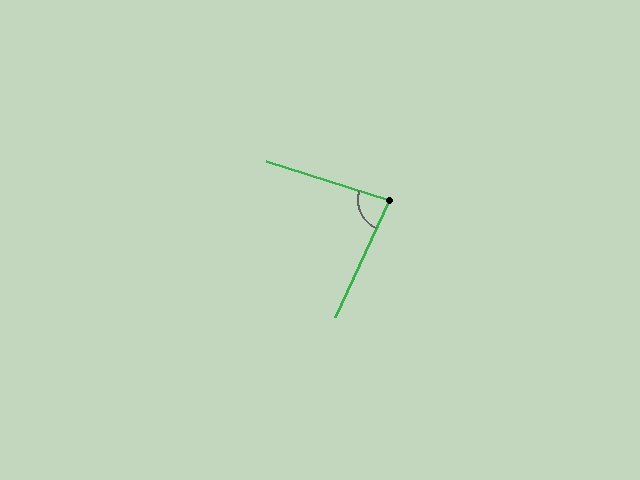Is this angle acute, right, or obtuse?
It is acute.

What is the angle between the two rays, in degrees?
Approximately 83 degrees.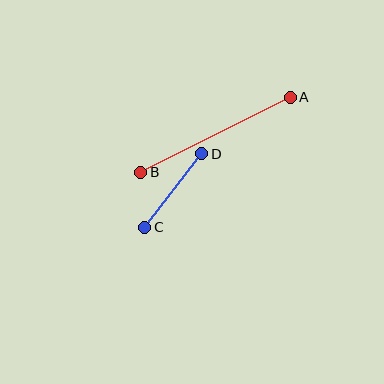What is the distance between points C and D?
The distance is approximately 93 pixels.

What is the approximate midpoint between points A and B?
The midpoint is at approximately (216, 135) pixels.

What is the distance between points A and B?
The distance is approximately 167 pixels.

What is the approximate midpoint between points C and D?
The midpoint is at approximately (173, 190) pixels.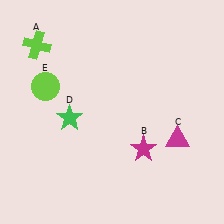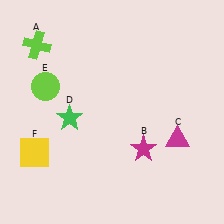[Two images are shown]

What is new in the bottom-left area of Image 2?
A yellow square (F) was added in the bottom-left area of Image 2.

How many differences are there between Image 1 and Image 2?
There is 1 difference between the two images.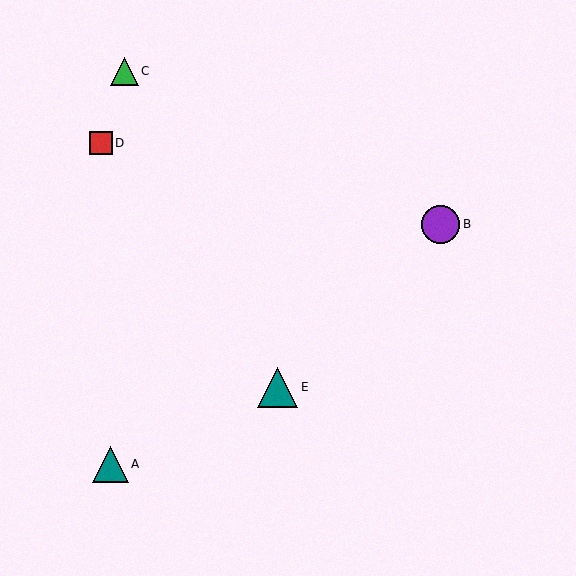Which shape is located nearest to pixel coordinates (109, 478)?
The teal triangle (labeled A) at (110, 464) is nearest to that location.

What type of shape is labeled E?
Shape E is a teal triangle.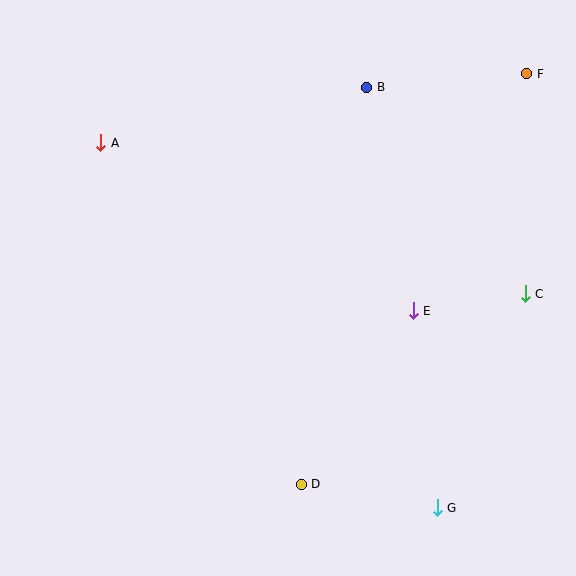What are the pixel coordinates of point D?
Point D is at (301, 484).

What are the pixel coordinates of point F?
Point F is at (527, 74).